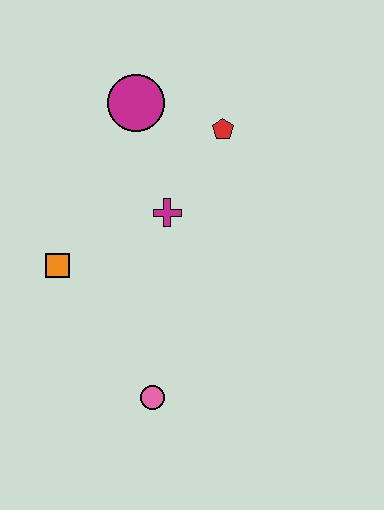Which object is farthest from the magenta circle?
The pink circle is farthest from the magenta circle.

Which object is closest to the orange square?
The magenta cross is closest to the orange square.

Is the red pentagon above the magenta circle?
No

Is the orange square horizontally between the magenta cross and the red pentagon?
No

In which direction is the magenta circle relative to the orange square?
The magenta circle is above the orange square.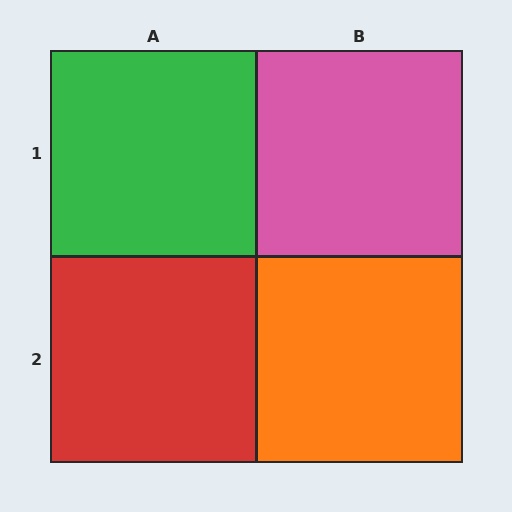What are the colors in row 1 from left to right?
Green, pink.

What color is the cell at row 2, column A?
Red.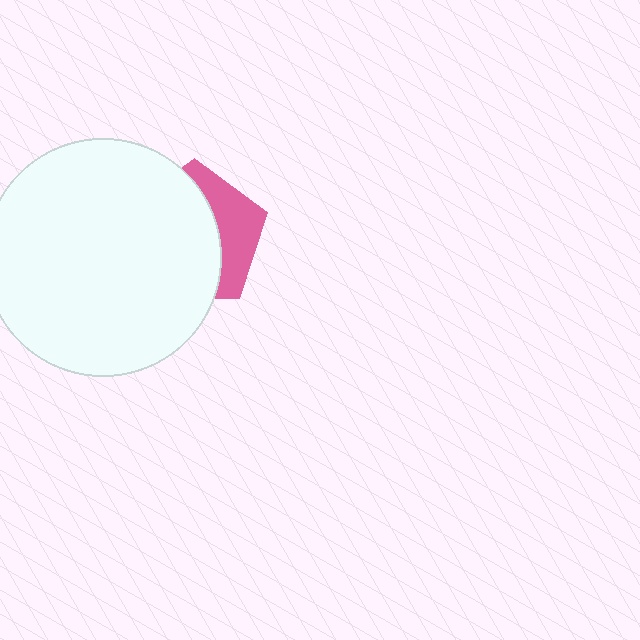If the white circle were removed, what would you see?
You would see the complete pink pentagon.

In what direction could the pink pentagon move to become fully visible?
The pink pentagon could move right. That would shift it out from behind the white circle entirely.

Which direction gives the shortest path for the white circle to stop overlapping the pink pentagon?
Moving left gives the shortest separation.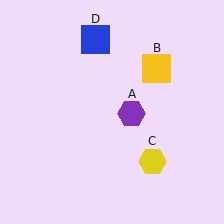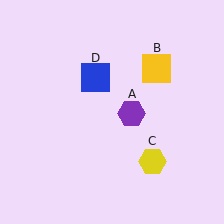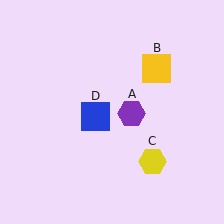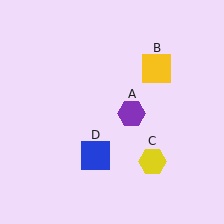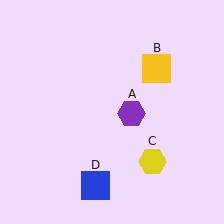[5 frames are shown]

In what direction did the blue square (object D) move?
The blue square (object D) moved down.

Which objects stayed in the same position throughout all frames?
Purple hexagon (object A) and yellow square (object B) and yellow hexagon (object C) remained stationary.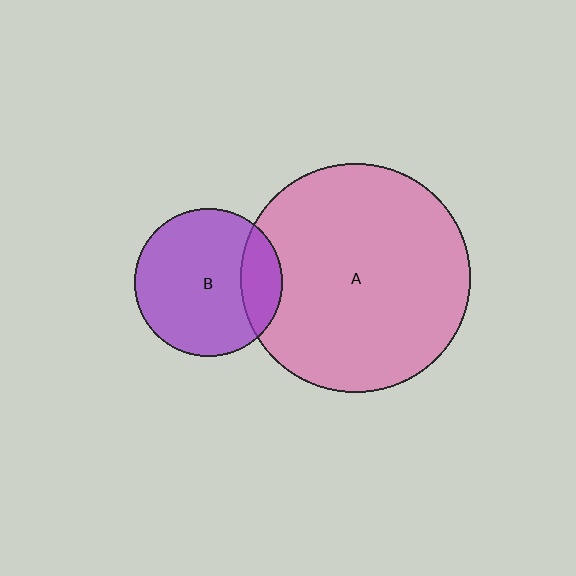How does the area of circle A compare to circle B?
Approximately 2.4 times.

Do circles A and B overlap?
Yes.